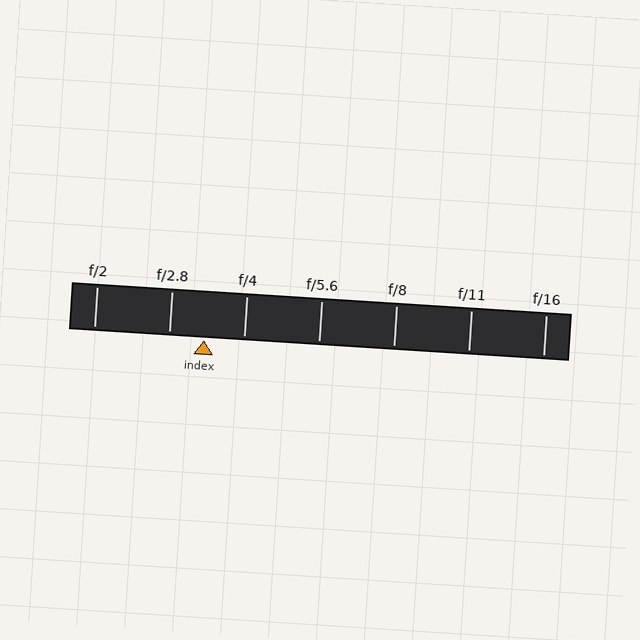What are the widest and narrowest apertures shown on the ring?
The widest aperture shown is f/2 and the narrowest is f/16.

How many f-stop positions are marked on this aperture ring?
There are 7 f-stop positions marked.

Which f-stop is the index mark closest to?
The index mark is closest to f/2.8.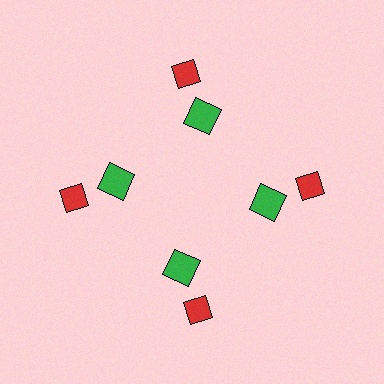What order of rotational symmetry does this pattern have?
This pattern has 4-fold rotational symmetry.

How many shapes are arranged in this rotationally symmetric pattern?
There are 8 shapes, arranged in 4 groups of 2.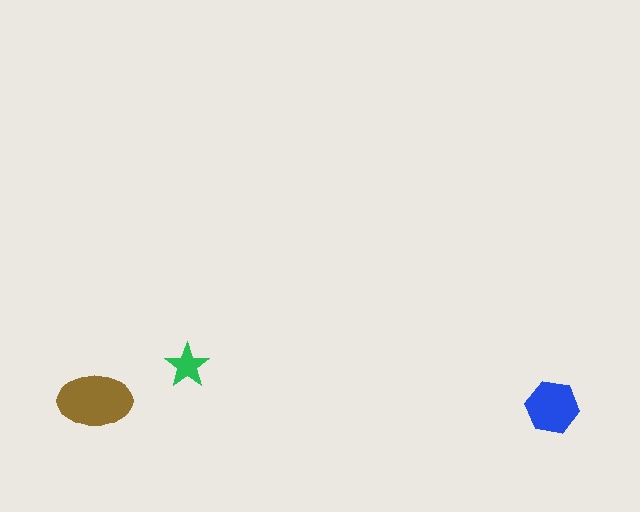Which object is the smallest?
The green star.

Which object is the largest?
The brown ellipse.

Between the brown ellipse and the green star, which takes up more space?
The brown ellipse.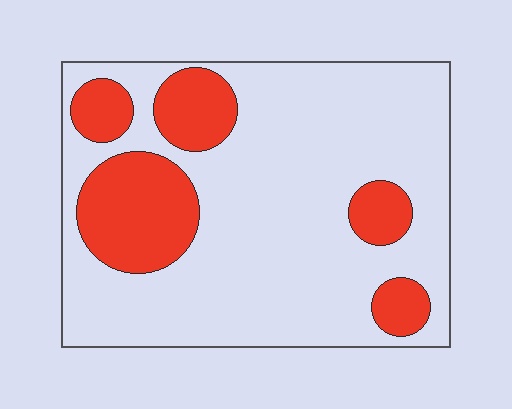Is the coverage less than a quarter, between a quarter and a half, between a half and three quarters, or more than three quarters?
Less than a quarter.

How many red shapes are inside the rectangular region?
5.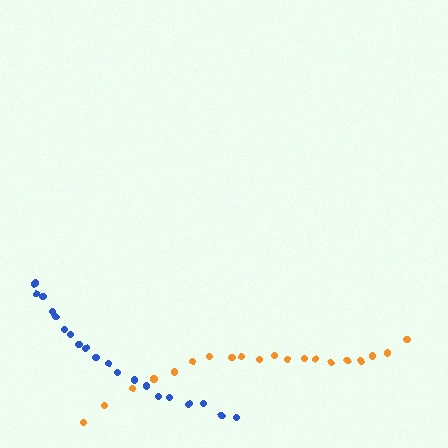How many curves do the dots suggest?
There are 2 distinct paths.